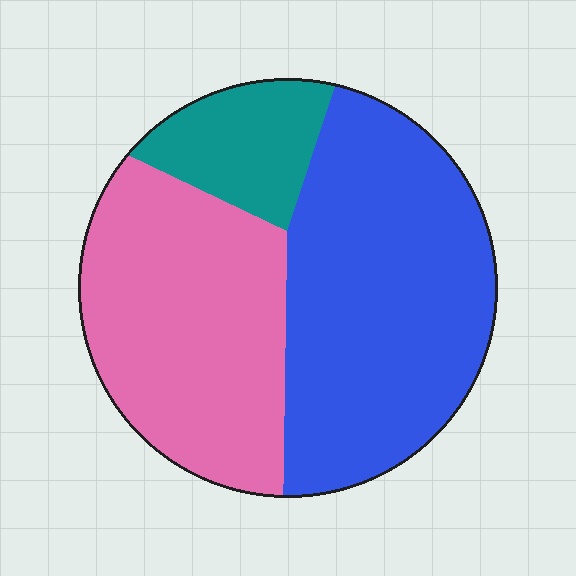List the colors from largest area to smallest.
From largest to smallest: blue, pink, teal.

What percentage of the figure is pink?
Pink takes up about two fifths (2/5) of the figure.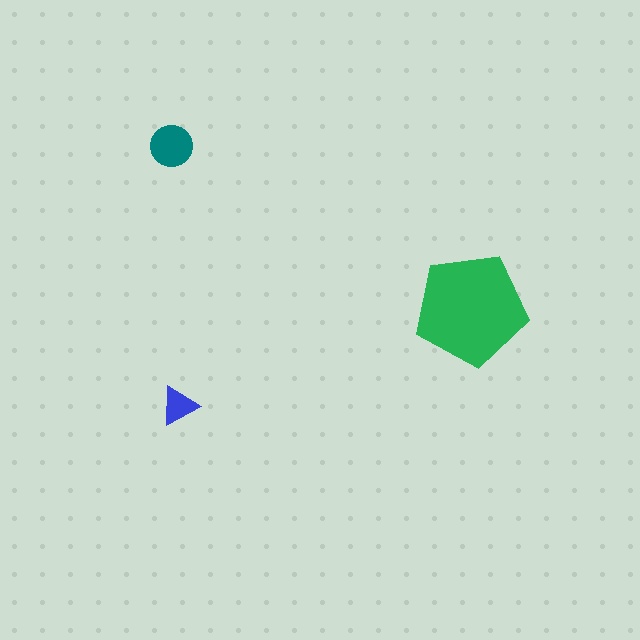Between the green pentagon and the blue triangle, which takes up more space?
The green pentagon.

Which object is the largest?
The green pentagon.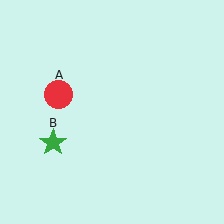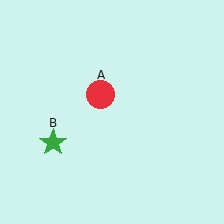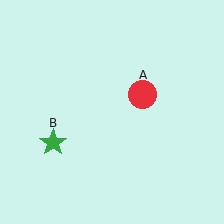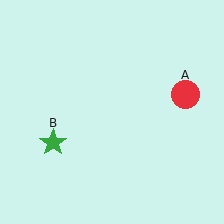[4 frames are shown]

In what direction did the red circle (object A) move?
The red circle (object A) moved right.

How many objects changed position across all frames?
1 object changed position: red circle (object A).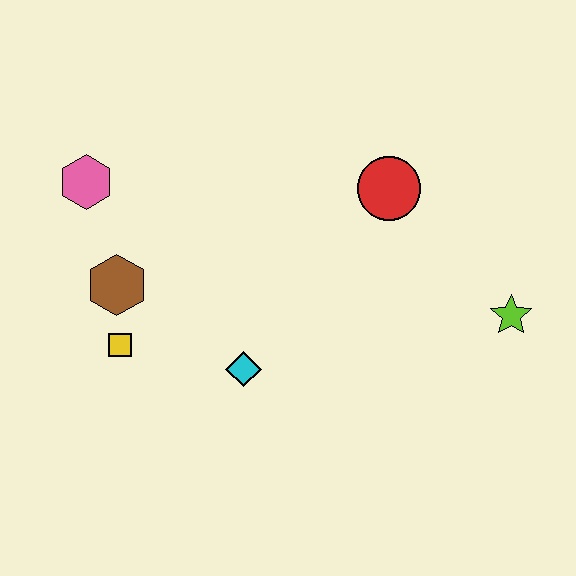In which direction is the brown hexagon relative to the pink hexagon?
The brown hexagon is below the pink hexagon.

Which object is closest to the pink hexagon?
The brown hexagon is closest to the pink hexagon.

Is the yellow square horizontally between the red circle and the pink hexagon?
Yes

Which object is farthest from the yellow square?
The lime star is farthest from the yellow square.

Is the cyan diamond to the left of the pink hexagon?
No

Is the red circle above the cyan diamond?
Yes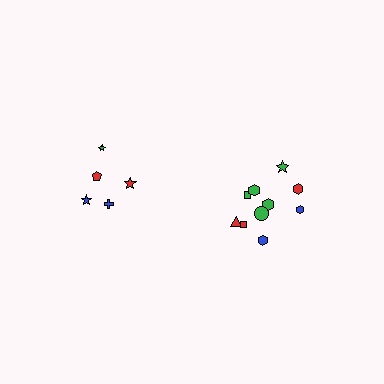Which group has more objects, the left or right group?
The right group.